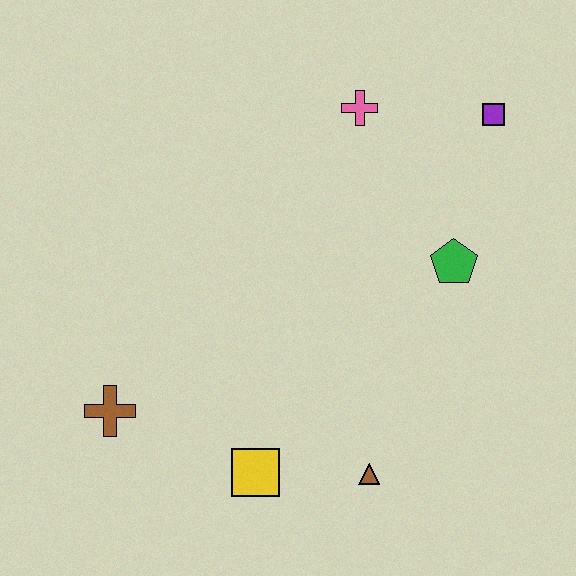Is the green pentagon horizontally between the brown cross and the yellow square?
No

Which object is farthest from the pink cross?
The brown cross is farthest from the pink cross.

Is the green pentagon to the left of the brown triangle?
No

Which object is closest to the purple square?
The pink cross is closest to the purple square.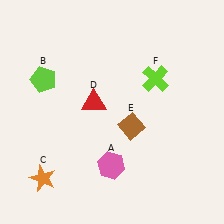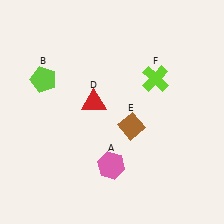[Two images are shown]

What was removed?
The orange star (C) was removed in Image 2.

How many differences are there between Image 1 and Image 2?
There is 1 difference between the two images.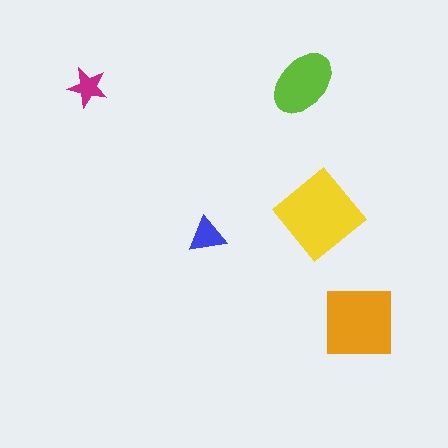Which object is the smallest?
The magenta star.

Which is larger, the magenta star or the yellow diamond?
The yellow diamond.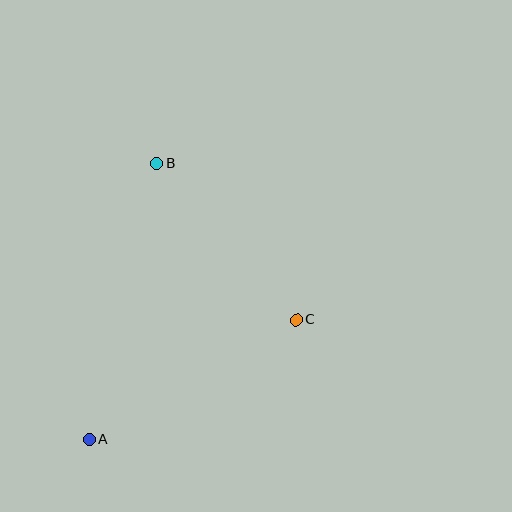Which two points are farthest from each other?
Points A and B are farthest from each other.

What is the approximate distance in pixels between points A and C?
The distance between A and C is approximately 239 pixels.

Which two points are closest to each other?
Points B and C are closest to each other.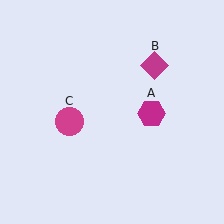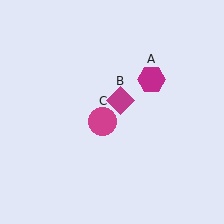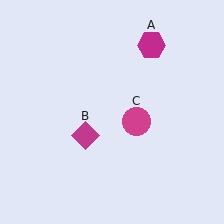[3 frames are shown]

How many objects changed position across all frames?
3 objects changed position: magenta hexagon (object A), magenta diamond (object B), magenta circle (object C).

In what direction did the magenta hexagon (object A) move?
The magenta hexagon (object A) moved up.